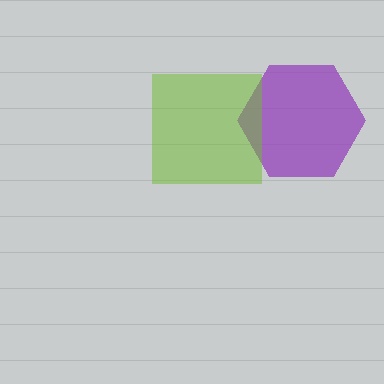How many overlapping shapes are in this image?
There are 2 overlapping shapes in the image.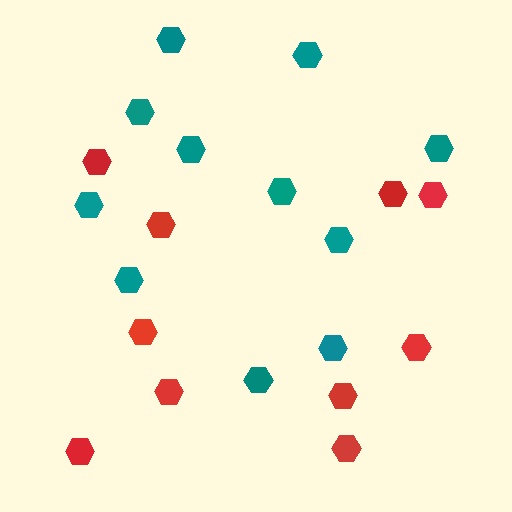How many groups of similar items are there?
There are 2 groups: one group of red hexagons (10) and one group of teal hexagons (11).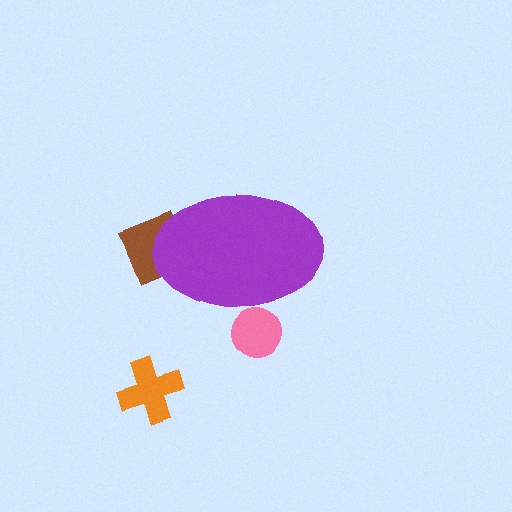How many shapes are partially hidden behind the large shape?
3 shapes are partially hidden.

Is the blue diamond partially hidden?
Yes, the blue diamond is partially hidden behind the purple ellipse.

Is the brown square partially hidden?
Yes, the brown square is partially hidden behind the purple ellipse.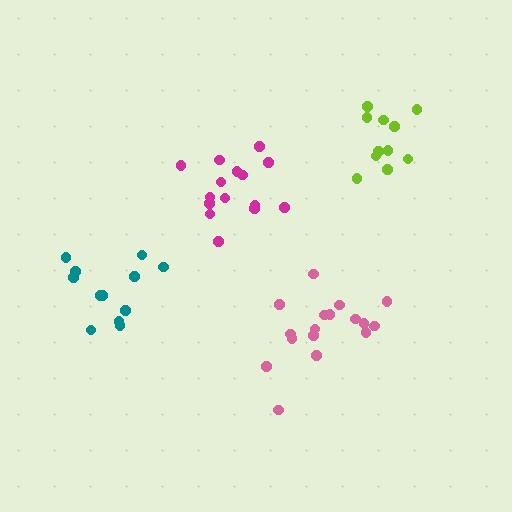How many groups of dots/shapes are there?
There are 4 groups.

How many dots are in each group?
Group 1: 17 dots, Group 2: 12 dots, Group 3: 11 dots, Group 4: 15 dots (55 total).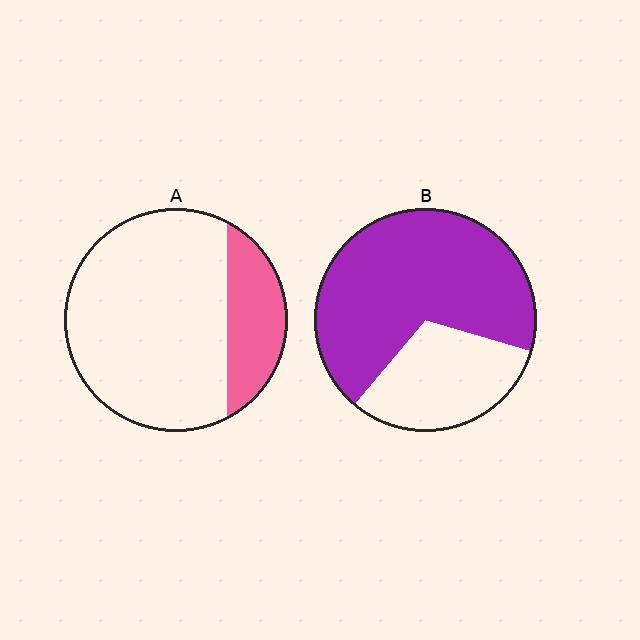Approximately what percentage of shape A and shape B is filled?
A is approximately 20% and B is approximately 70%.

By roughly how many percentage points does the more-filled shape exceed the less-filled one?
By roughly 45 percentage points (B over A).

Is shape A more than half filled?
No.